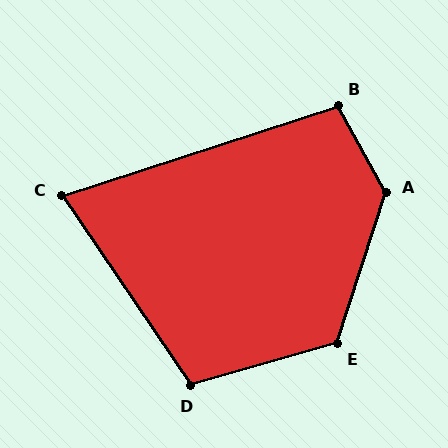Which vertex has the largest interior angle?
A, at approximately 134 degrees.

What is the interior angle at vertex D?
Approximately 108 degrees (obtuse).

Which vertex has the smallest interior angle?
C, at approximately 74 degrees.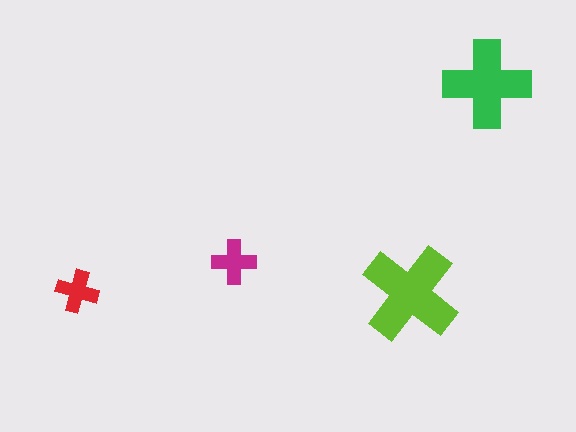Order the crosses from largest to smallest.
the lime one, the green one, the magenta one, the red one.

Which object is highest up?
The green cross is topmost.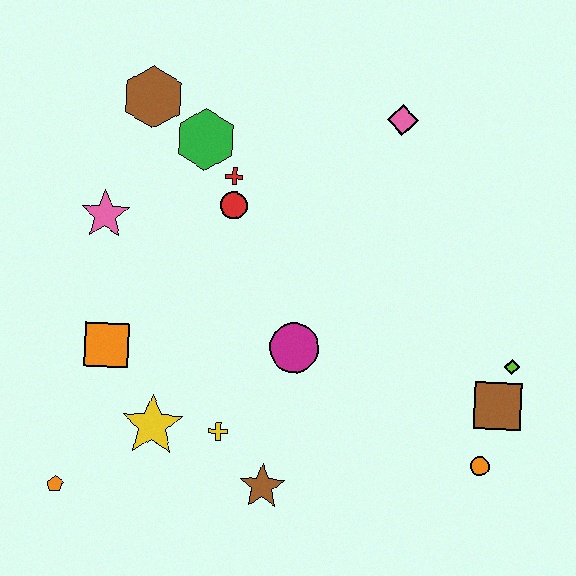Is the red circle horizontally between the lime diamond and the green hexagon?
Yes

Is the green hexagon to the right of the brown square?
No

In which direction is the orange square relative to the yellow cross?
The orange square is to the left of the yellow cross.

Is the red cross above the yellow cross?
Yes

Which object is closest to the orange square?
The yellow star is closest to the orange square.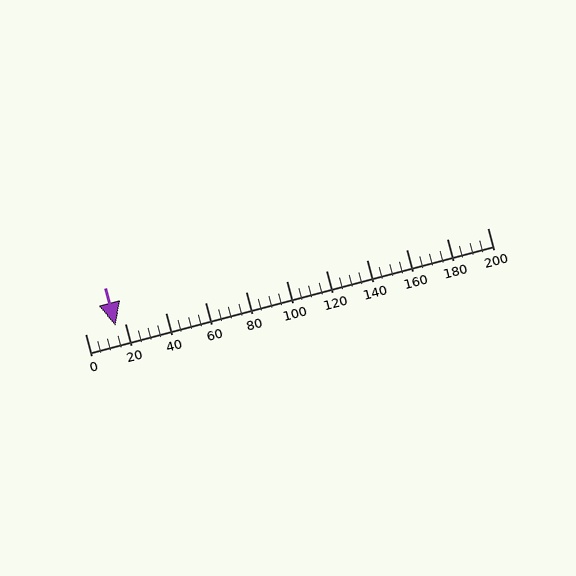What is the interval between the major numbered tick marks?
The major tick marks are spaced 20 units apart.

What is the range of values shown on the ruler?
The ruler shows values from 0 to 200.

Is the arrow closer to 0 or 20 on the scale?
The arrow is closer to 20.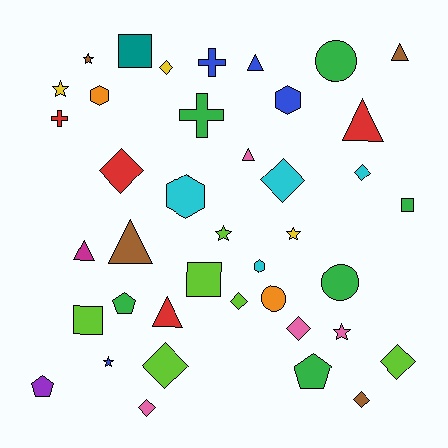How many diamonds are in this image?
There are 10 diamonds.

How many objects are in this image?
There are 40 objects.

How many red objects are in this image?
There are 4 red objects.